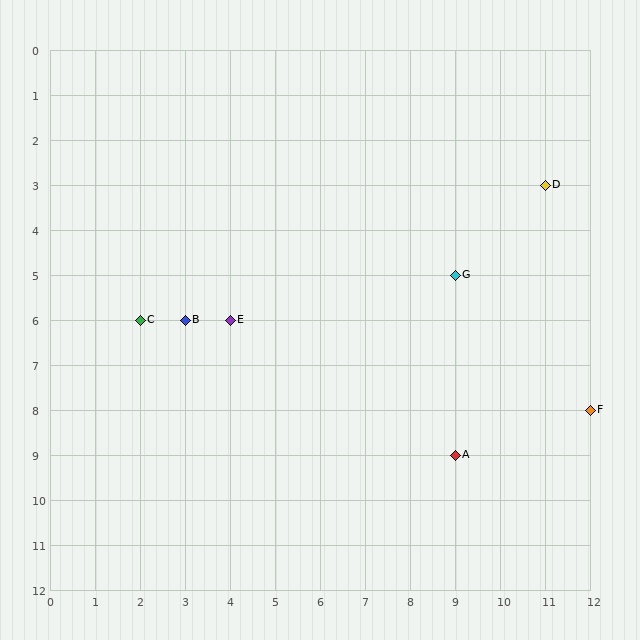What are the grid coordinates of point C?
Point C is at grid coordinates (2, 6).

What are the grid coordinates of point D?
Point D is at grid coordinates (11, 3).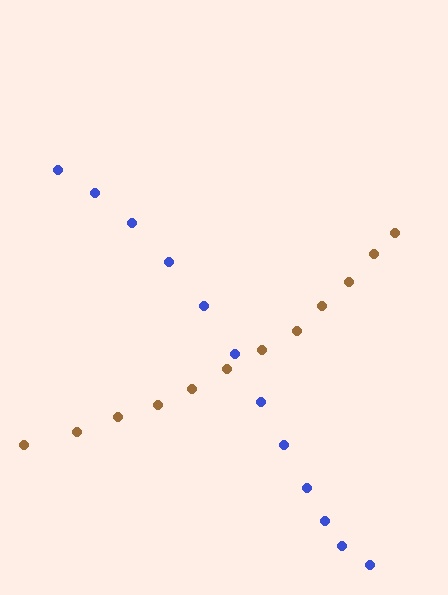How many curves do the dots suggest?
There are 2 distinct paths.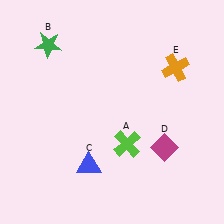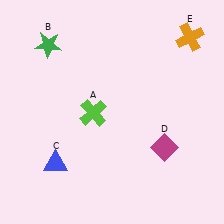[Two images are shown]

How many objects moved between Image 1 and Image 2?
3 objects moved between the two images.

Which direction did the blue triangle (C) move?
The blue triangle (C) moved left.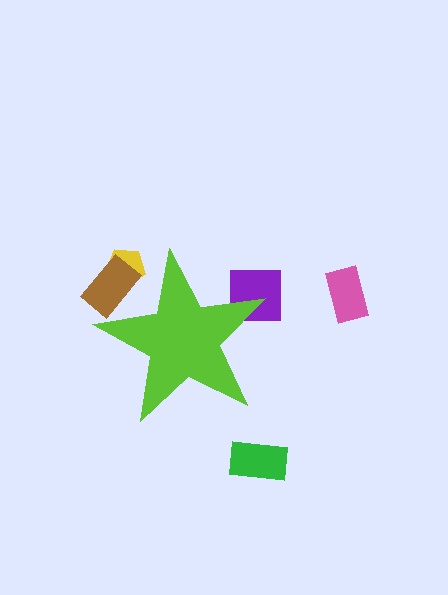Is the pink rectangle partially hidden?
No, the pink rectangle is fully visible.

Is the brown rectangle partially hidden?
Yes, the brown rectangle is partially hidden behind the lime star.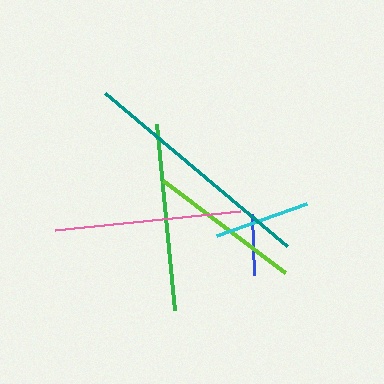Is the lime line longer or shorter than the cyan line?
The lime line is longer than the cyan line.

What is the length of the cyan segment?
The cyan segment is approximately 95 pixels long.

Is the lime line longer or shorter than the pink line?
The pink line is longer than the lime line.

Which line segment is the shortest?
The blue line is the shortest at approximately 61 pixels.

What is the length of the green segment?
The green segment is approximately 187 pixels long.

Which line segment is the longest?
The teal line is the longest at approximately 238 pixels.